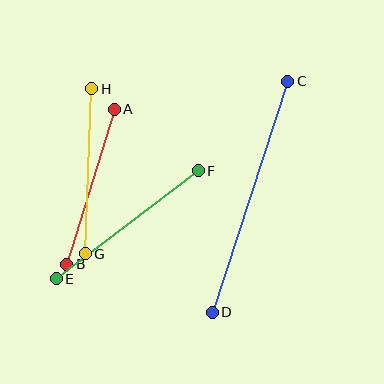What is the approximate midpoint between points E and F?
The midpoint is at approximately (127, 225) pixels.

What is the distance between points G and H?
The distance is approximately 165 pixels.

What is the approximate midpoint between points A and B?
The midpoint is at approximately (91, 187) pixels.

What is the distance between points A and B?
The distance is approximately 162 pixels.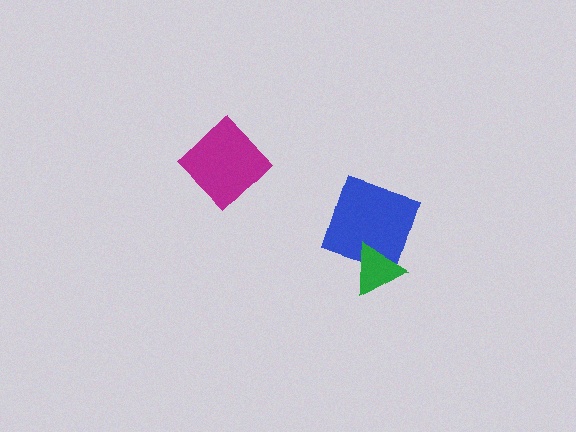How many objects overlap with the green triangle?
1 object overlaps with the green triangle.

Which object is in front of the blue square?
The green triangle is in front of the blue square.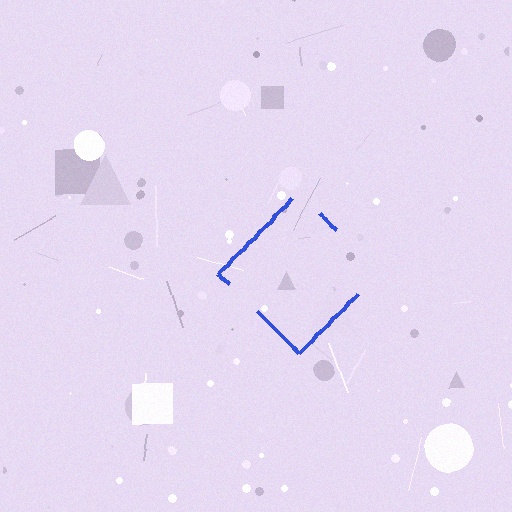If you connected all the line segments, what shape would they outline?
They would outline a diamond.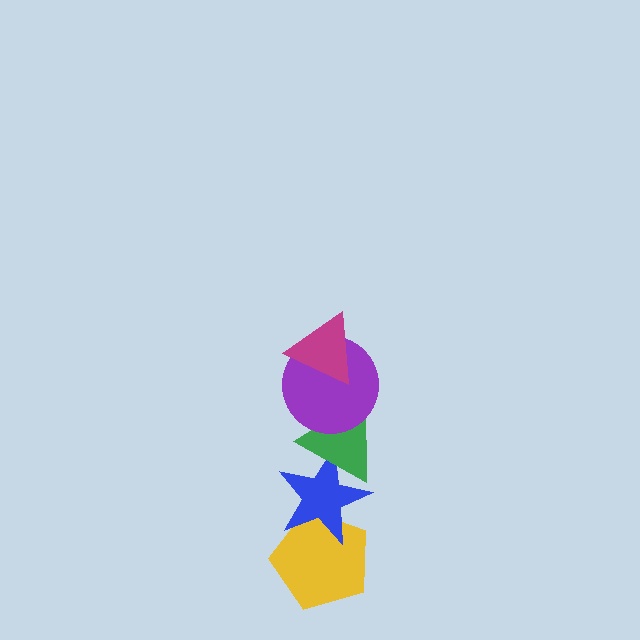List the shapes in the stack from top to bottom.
From top to bottom: the magenta triangle, the purple circle, the green triangle, the blue star, the yellow pentagon.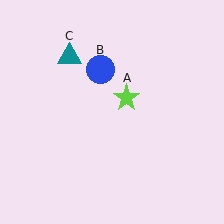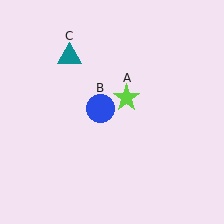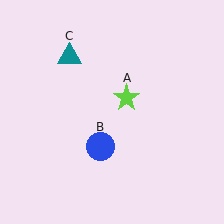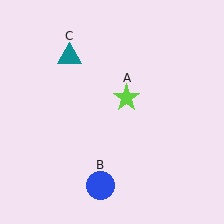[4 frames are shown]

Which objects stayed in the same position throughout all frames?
Lime star (object A) and teal triangle (object C) remained stationary.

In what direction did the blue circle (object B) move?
The blue circle (object B) moved down.